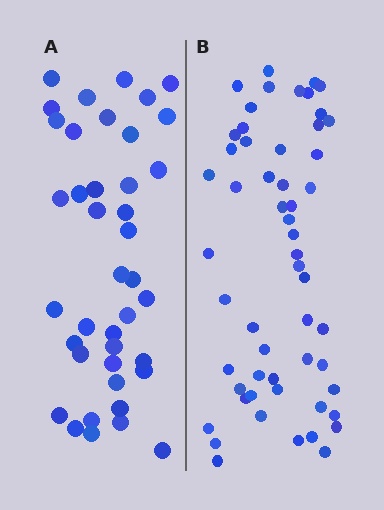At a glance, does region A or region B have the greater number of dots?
Region B (the right region) has more dots.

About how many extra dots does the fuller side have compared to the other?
Region B has approximately 15 more dots than region A.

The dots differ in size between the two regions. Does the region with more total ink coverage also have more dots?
No. Region A has more total ink coverage because its dots are larger, but region B actually contains more individual dots. Total area can be misleading — the number of items is what matters here.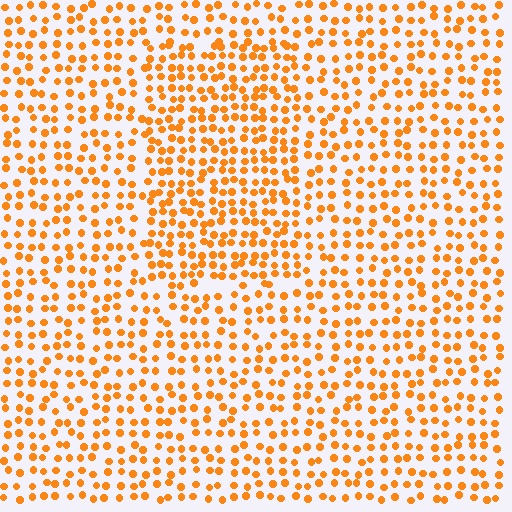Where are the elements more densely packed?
The elements are more densely packed inside the rectangle boundary.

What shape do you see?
I see a rectangle.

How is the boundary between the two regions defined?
The boundary is defined by a change in element density (approximately 1.5x ratio). All elements are the same color, size, and shape.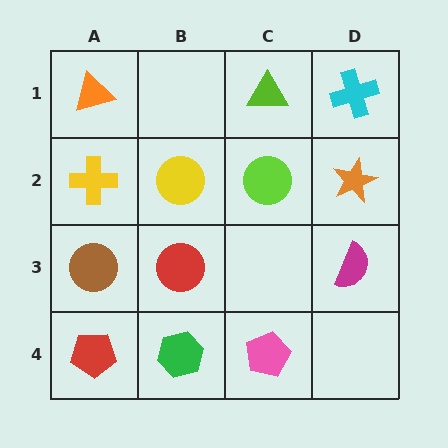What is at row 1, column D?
A cyan cross.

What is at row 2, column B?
A yellow circle.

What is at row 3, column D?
A magenta semicircle.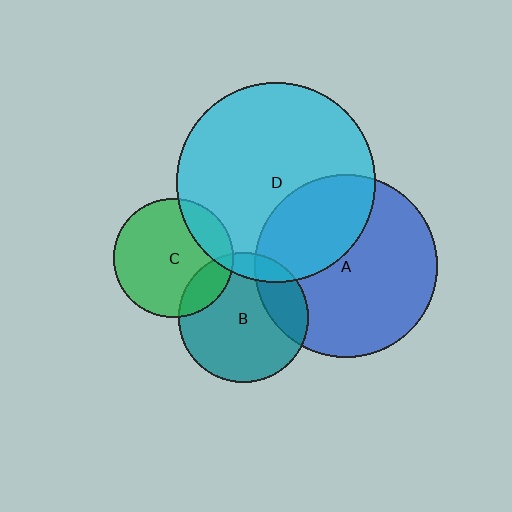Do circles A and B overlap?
Yes.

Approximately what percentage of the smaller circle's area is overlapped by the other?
Approximately 20%.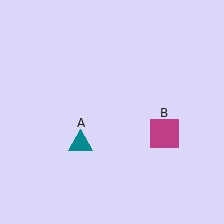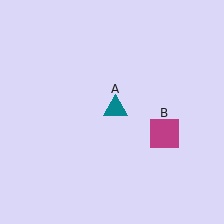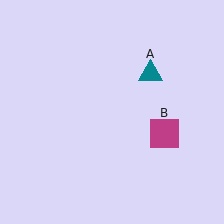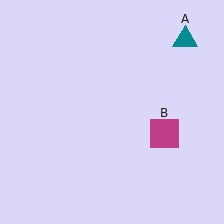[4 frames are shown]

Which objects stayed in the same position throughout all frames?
Magenta square (object B) remained stationary.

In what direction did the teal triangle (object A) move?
The teal triangle (object A) moved up and to the right.